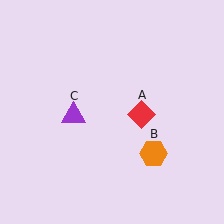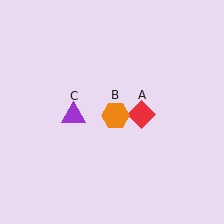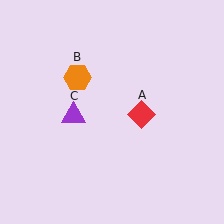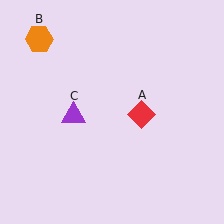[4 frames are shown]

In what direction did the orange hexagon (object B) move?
The orange hexagon (object B) moved up and to the left.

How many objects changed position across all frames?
1 object changed position: orange hexagon (object B).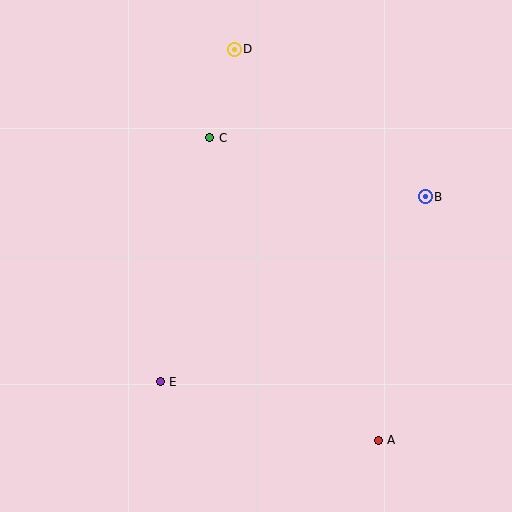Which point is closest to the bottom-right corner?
Point A is closest to the bottom-right corner.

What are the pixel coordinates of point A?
Point A is at (378, 440).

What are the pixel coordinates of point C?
Point C is at (210, 138).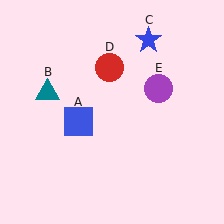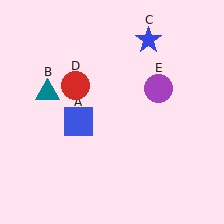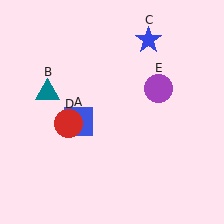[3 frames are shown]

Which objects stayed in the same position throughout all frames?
Blue square (object A) and teal triangle (object B) and blue star (object C) and purple circle (object E) remained stationary.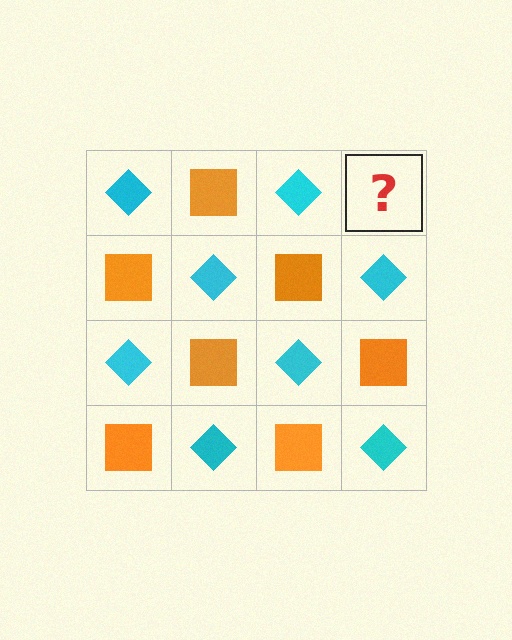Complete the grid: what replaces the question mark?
The question mark should be replaced with an orange square.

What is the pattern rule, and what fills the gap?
The rule is that it alternates cyan diamond and orange square in a checkerboard pattern. The gap should be filled with an orange square.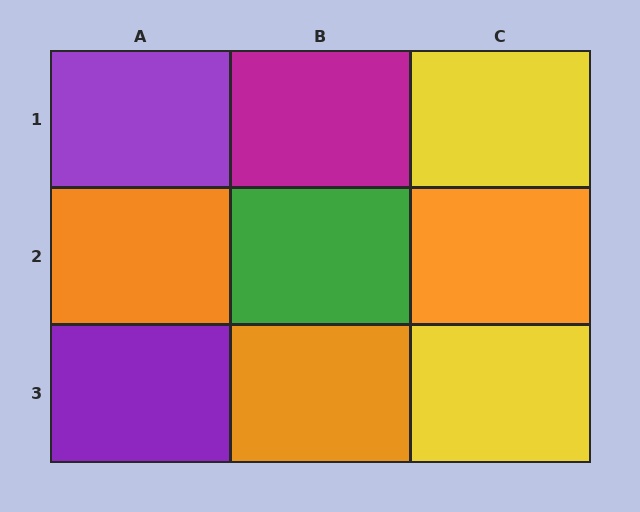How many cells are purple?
2 cells are purple.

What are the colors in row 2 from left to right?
Orange, green, orange.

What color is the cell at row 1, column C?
Yellow.